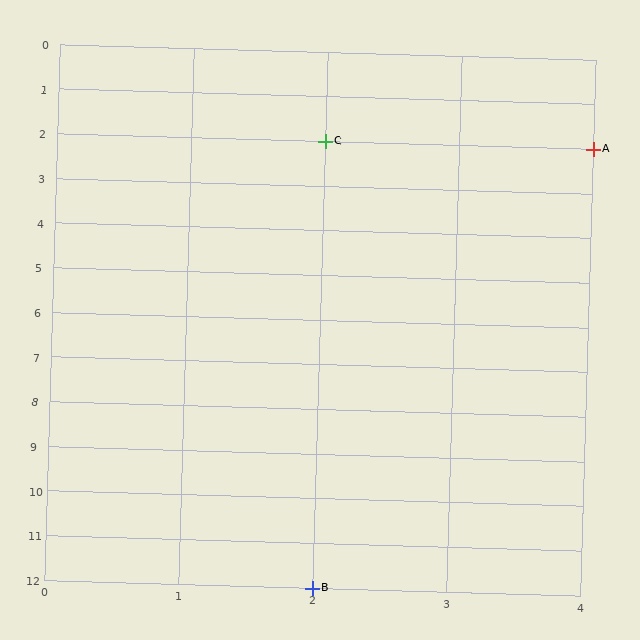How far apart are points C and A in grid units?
Points C and A are 2 columns apart.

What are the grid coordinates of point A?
Point A is at grid coordinates (4, 2).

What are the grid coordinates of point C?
Point C is at grid coordinates (2, 2).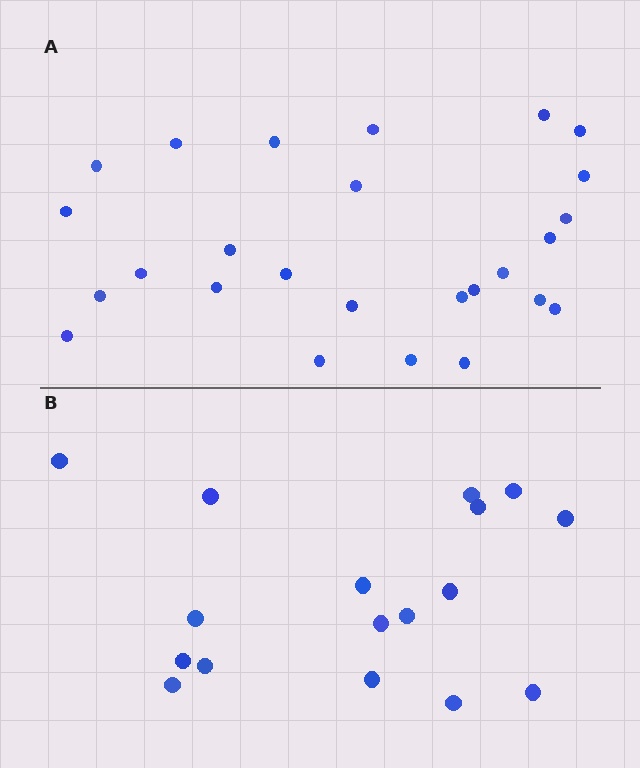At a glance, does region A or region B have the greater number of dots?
Region A (the top region) has more dots.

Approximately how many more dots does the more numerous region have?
Region A has roughly 8 or so more dots than region B.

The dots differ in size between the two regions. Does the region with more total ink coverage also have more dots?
No. Region B has more total ink coverage because its dots are larger, but region A actually contains more individual dots. Total area can be misleading — the number of items is what matters here.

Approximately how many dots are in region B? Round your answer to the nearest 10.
About 20 dots. (The exact count is 17, which rounds to 20.)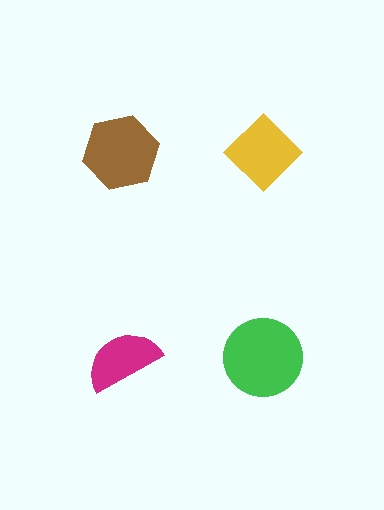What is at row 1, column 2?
A yellow diamond.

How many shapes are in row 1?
2 shapes.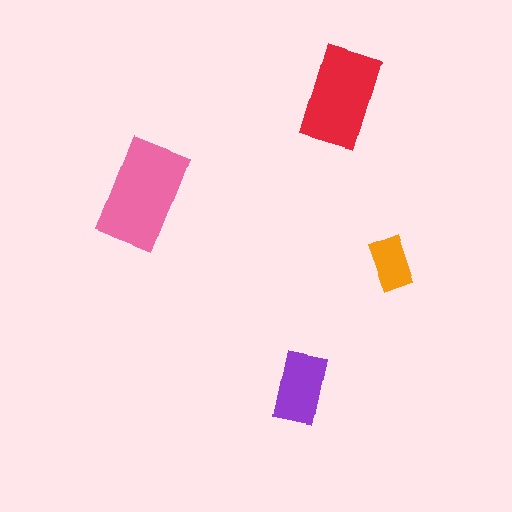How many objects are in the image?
There are 4 objects in the image.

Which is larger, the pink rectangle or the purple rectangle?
The pink one.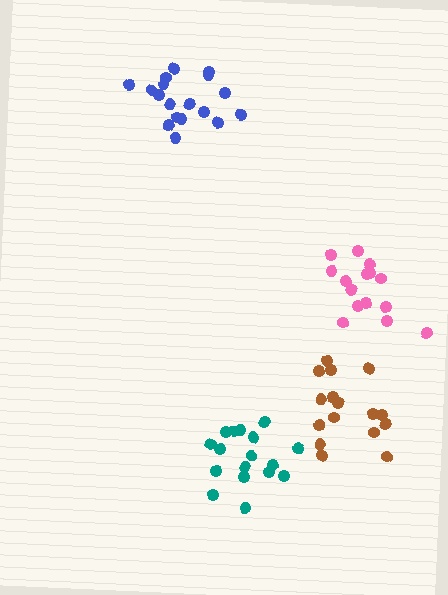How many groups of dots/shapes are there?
There are 4 groups.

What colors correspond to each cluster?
The clusters are colored: teal, brown, blue, pink.